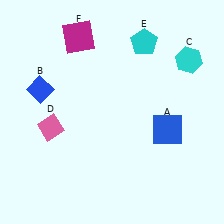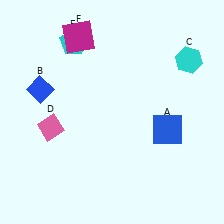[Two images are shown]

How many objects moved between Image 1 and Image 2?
1 object moved between the two images.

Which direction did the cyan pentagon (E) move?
The cyan pentagon (E) moved left.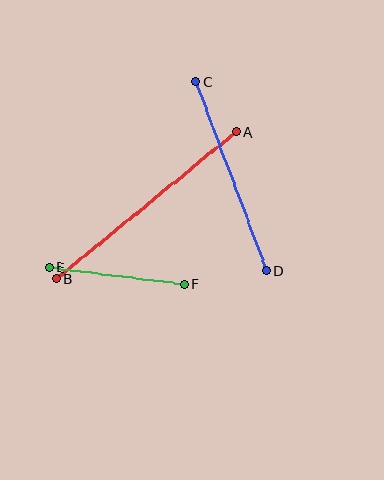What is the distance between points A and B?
The distance is approximately 232 pixels.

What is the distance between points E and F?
The distance is approximately 136 pixels.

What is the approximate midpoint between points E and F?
The midpoint is at approximately (117, 276) pixels.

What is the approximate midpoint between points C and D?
The midpoint is at approximately (231, 176) pixels.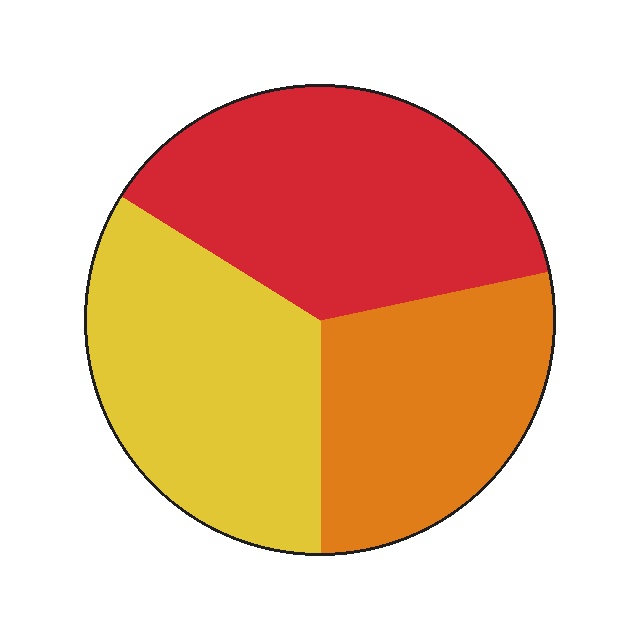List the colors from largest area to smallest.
From largest to smallest: red, yellow, orange.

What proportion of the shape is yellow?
Yellow covers around 35% of the shape.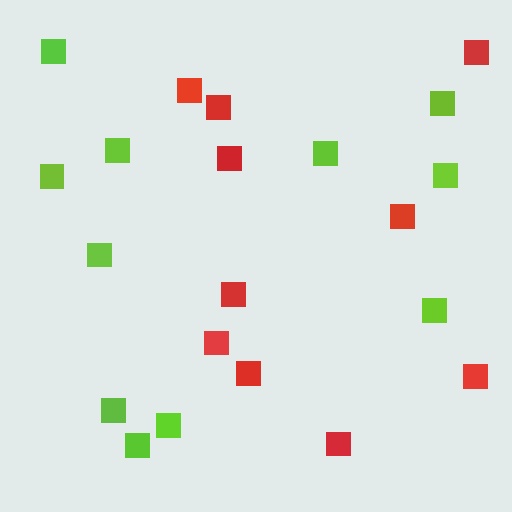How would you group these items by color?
There are 2 groups: one group of red squares (10) and one group of lime squares (11).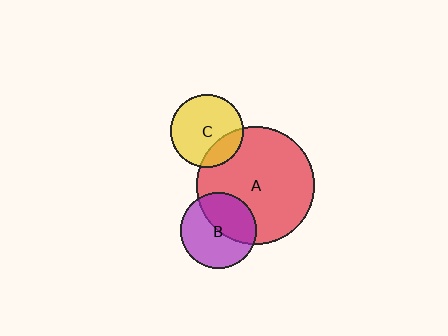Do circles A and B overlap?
Yes.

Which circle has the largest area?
Circle A (red).